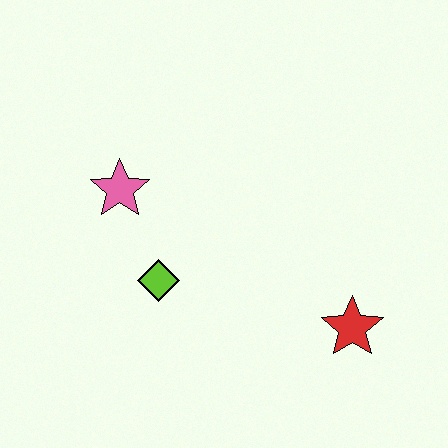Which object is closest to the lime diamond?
The pink star is closest to the lime diamond.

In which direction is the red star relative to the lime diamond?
The red star is to the right of the lime diamond.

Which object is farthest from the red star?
The pink star is farthest from the red star.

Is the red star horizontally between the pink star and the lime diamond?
No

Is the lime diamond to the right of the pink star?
Yes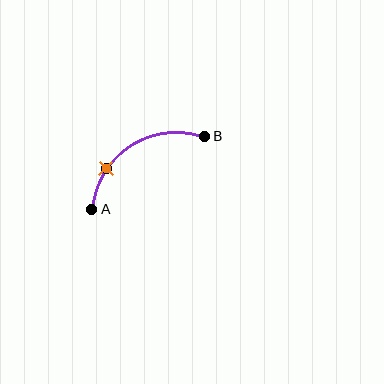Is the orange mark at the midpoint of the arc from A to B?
No. The orange mark lies on the arc but is closer to endpoint A. The arc midpoint would be at the point on the curve equidistant along the arc from both A and B.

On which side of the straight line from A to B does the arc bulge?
The arc bulges above the straight line connecting A and B.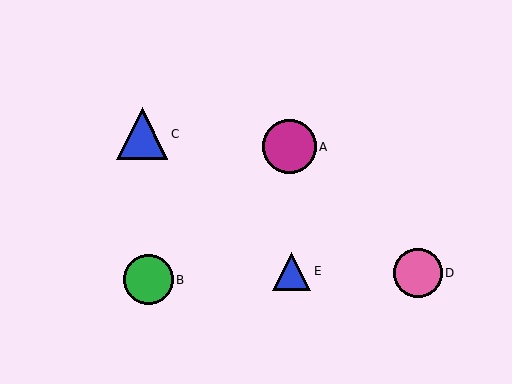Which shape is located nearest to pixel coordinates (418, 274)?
The pink circle (labeled D) at (418, 273) is nearest to that location.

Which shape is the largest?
The magenta circle (labeled A) is the largest.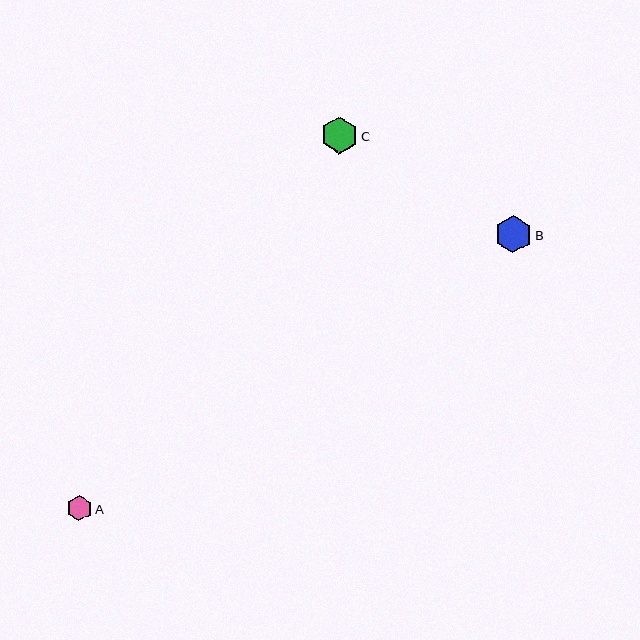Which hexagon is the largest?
Hexagon B is the largest with a size of approximately 37 pixels.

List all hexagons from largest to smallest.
From largest to smallest: B, C, A.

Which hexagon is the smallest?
Hexagon A is the smallest with a size of approximately 25 pixels.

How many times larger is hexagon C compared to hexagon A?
Hexagon C is approximately 1.5 times the size of hexagon A.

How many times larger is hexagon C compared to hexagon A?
Hexagon C is approximately 1.5 times the size of hexagon A.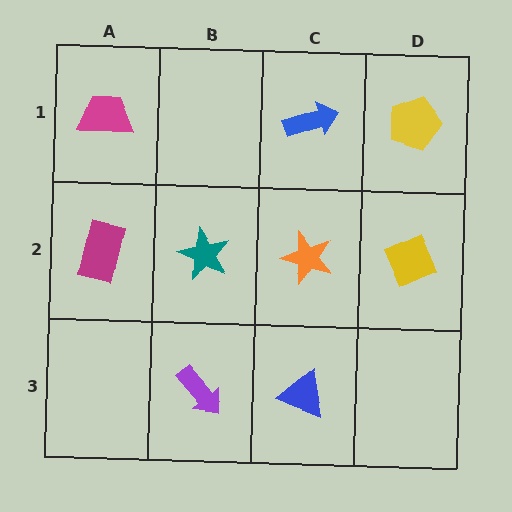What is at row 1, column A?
A magenta trapezoid.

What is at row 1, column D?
A yellow pentagon.